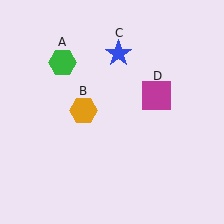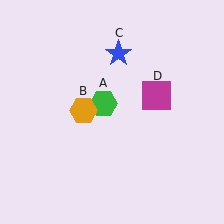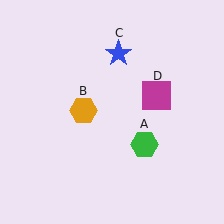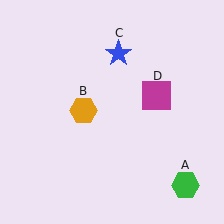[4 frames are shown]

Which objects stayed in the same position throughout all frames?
Orange hexagon (object B) and blue star (object C) and magenta square (object D) remained stationary.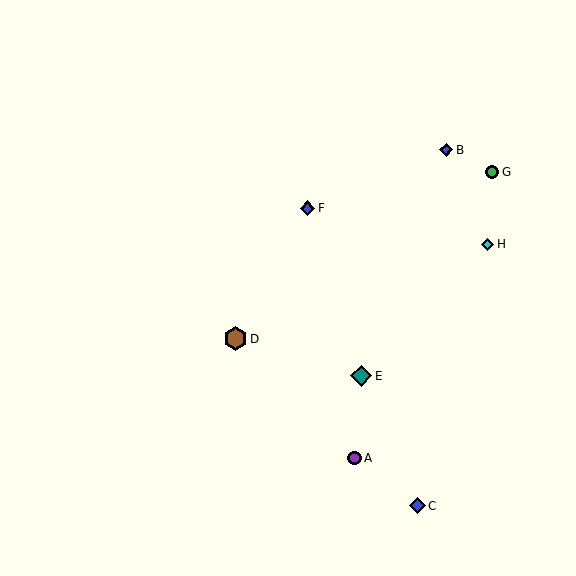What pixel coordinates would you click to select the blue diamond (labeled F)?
Click at (307, 208) to select the blue diamond F.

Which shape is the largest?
The brown hexagon (labeled D) is the largest.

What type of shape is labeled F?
Shape F is a blue diamond.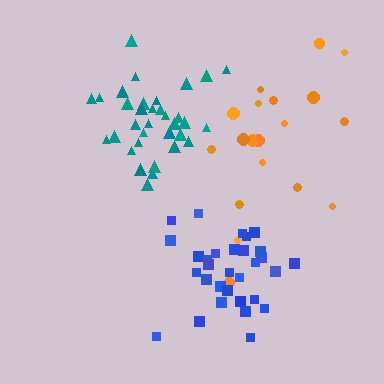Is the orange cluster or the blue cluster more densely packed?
Blue.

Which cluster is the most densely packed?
Blue.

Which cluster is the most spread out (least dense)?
Orange.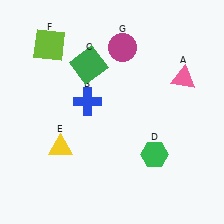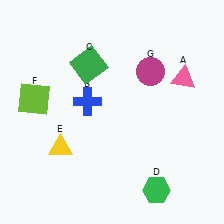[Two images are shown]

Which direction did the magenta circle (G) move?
The magenta circle (G) moved right.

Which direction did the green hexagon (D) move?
The green hexagon (D) moved down.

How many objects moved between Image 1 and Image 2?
3 objects moved between the two images.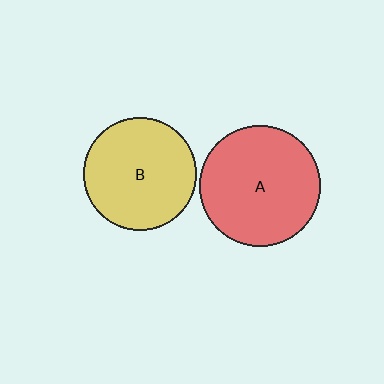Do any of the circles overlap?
No, none of the circles overlap.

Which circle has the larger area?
Circle A (red).